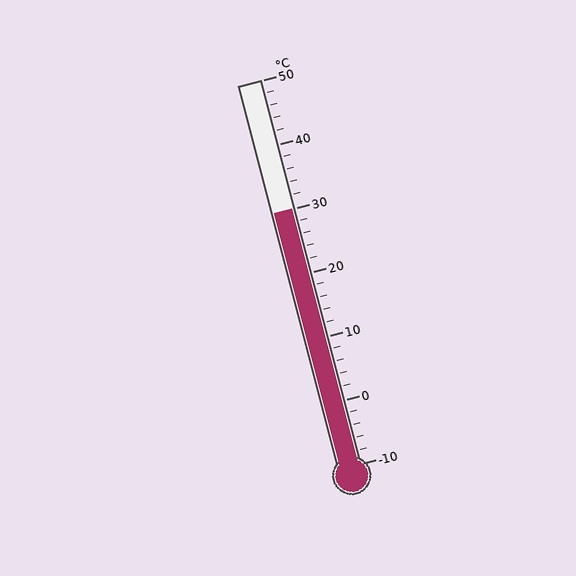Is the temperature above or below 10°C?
The temperature is above 10°C.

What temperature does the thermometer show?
The thermometer shows approximately 30°C.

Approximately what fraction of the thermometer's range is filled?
The thermometer is filled to approximately 65% of its range.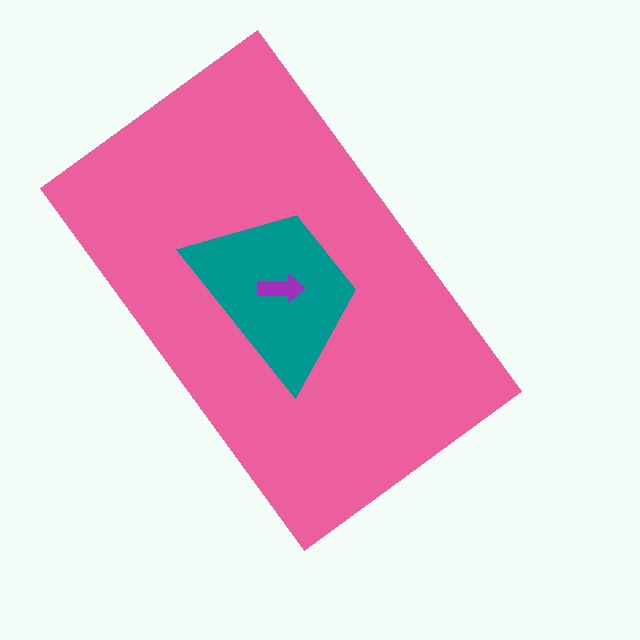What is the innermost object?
The purple arrow.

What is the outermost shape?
The pink rectangle.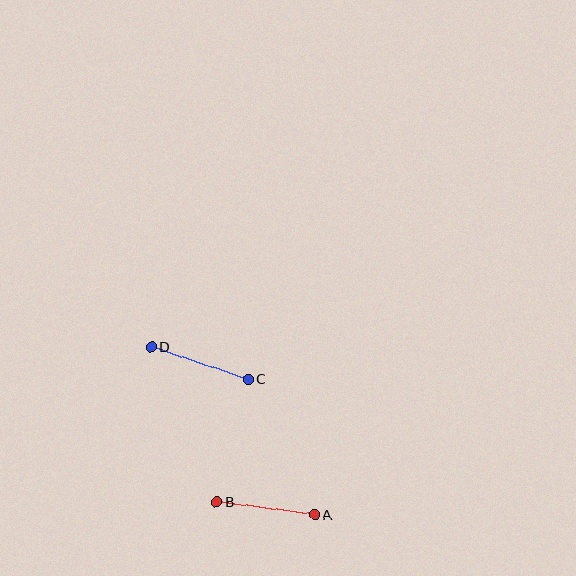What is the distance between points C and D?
The distance is approximately 102 pixels.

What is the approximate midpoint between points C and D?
The midpoint is at approximately (200, 363) pixels.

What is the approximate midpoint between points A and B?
The midpoint is at approximately (266, 509) pixels.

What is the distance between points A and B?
The distance is approximately 98 pixels.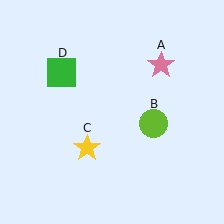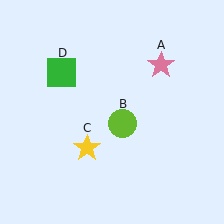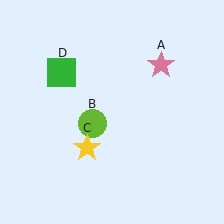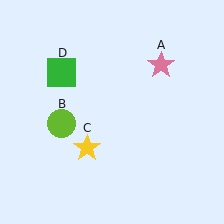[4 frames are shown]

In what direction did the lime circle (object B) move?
The lime circle (object B) moved left.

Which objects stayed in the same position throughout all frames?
Pink star (object A) and yellow star (object C) and green square (object D) remained stationary.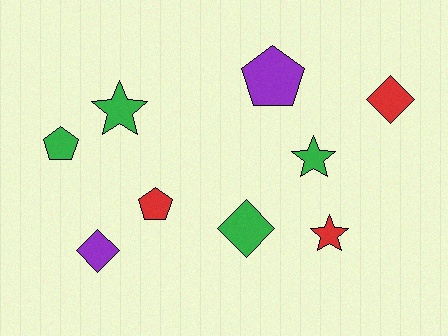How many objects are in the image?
There are 9 objects.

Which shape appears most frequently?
Star, with 3 objects.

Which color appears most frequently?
Green, with 4 objects.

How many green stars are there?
There are 2 green stars.